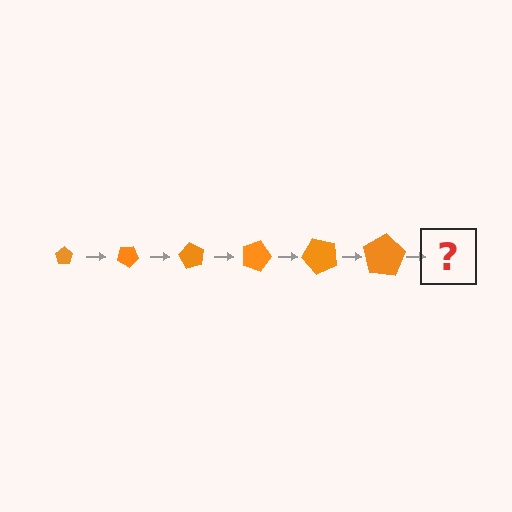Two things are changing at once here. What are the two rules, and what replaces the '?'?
The two rules are that the pentagon grows larger each step and it rotates 30 degrees each step. The '?' should be a pentagon, larger than the previous one and rotated 180 degrees from the start.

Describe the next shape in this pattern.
It should be a pentagon, larger than the previous one and rotated 180 degrees from the start.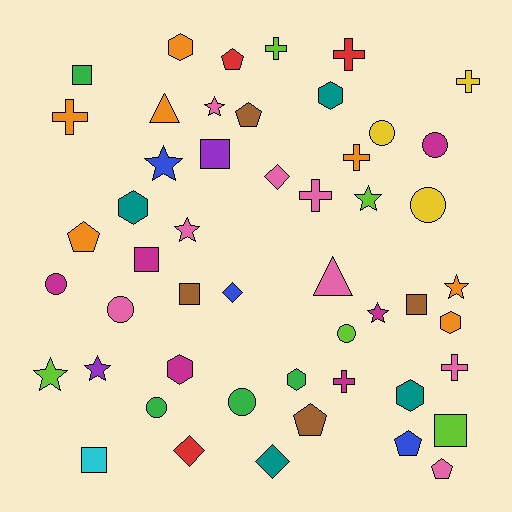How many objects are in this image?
There are 50 objects.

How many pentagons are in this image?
There are 6 pentagons.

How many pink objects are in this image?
There are 8 pink objects.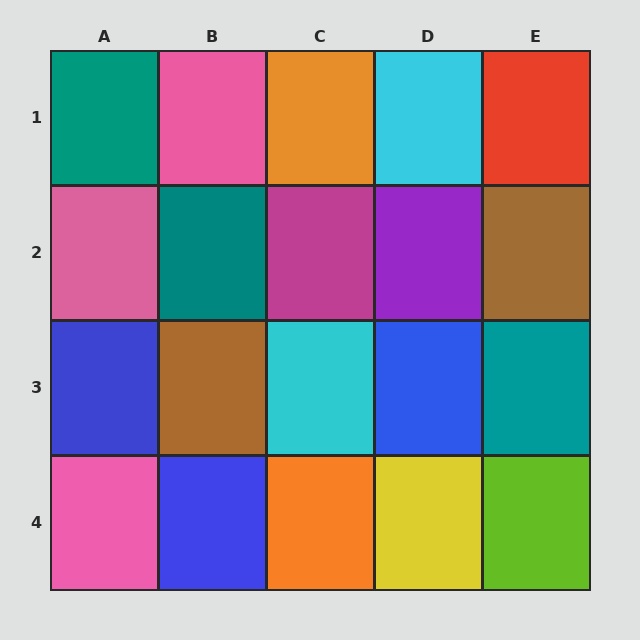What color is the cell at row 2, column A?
Pink.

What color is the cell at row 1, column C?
Orange.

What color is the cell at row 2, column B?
Teal.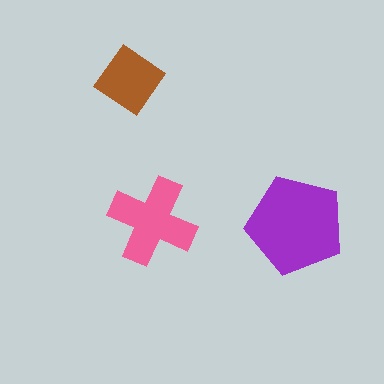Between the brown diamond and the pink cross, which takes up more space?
The pink cross.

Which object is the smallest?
The brown diamond.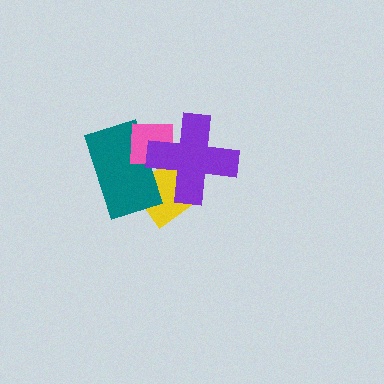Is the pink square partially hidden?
Yes, it is partially covered by another shape.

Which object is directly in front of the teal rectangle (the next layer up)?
The pink square is directly in front of the teal rectangle.